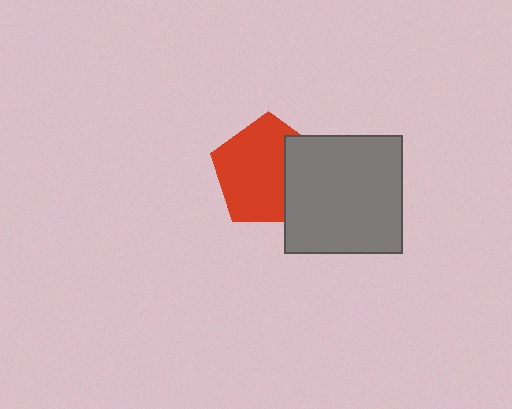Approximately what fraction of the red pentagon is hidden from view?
Roughly 31% of the red pentagon is hidden behind the gray square.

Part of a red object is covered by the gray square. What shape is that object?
It is a pentagon.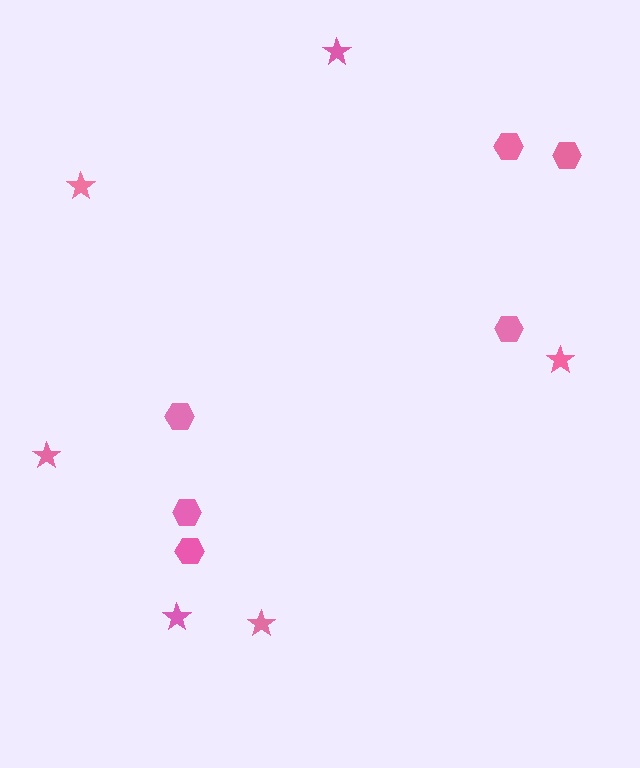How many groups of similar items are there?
There are 2 groups: one group of stars (6) and one group of hexagons (6).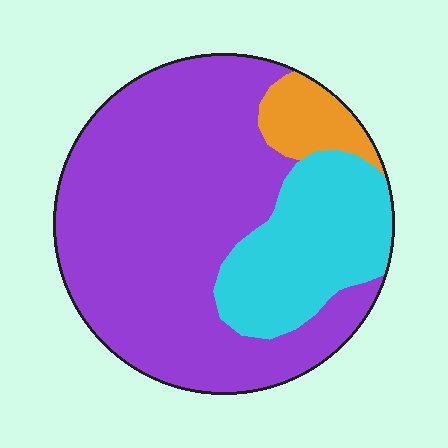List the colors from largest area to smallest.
From largest to smallest: purple, cyan, orange.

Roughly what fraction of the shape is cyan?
Cyan covers roughly 25% of the shape.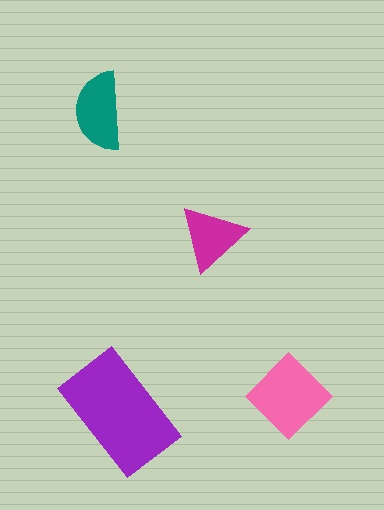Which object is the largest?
The purple rectangle.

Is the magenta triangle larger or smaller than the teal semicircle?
Smaller.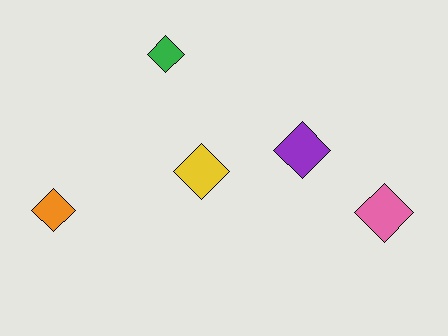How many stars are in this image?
There are no stars.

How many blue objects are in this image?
There are no blue objects.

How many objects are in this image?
There are 5 objects.